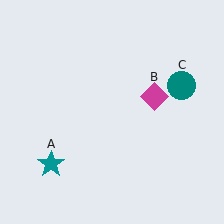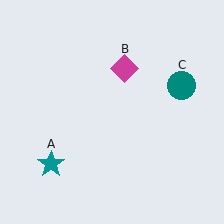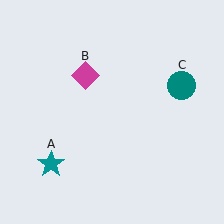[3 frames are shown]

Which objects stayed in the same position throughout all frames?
Teal star (object A) and teal circle (object C) remained stationary.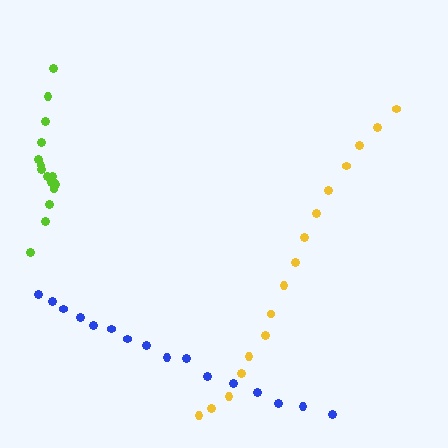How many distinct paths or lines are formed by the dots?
There are 3 distinct paths.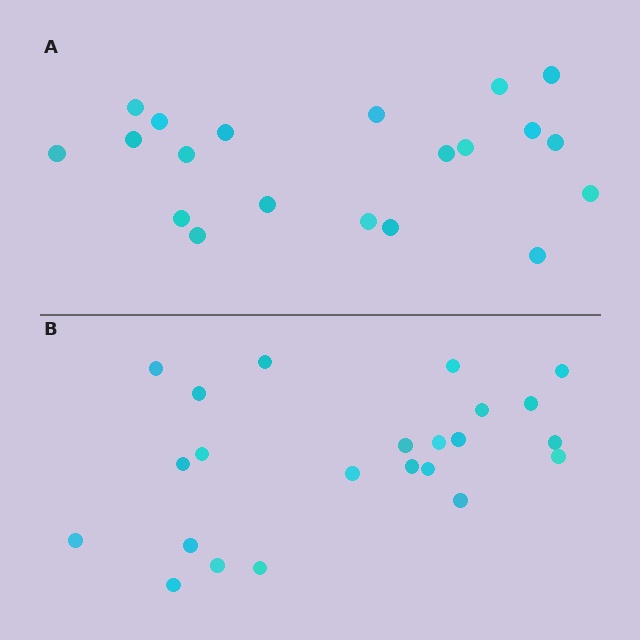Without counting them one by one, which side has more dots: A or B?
Region B (the bottom region) has more dots.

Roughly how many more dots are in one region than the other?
Region B has just a few more — roughly 2 or 3 more dots than region A.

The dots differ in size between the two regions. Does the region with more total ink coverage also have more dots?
No. Region A has more total ink coverage because its dots are larger, but region B actually contains more individual dots. Total area can be misleading — the number of items is what matters here.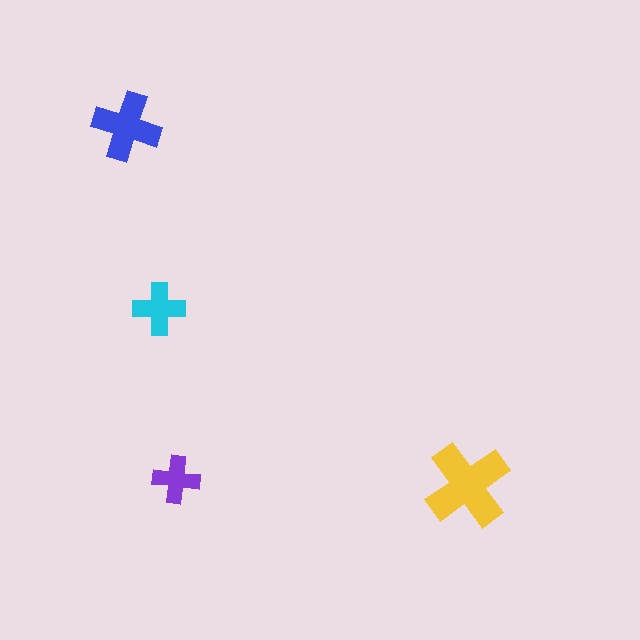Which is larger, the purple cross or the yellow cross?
The yellow one.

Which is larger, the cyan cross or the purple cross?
The cyan one.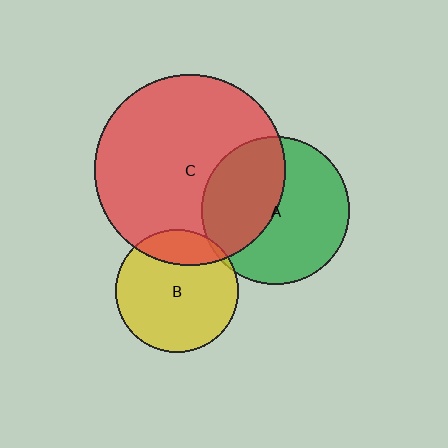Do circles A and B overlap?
Yes.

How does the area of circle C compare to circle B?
Approximately 2.4 times.